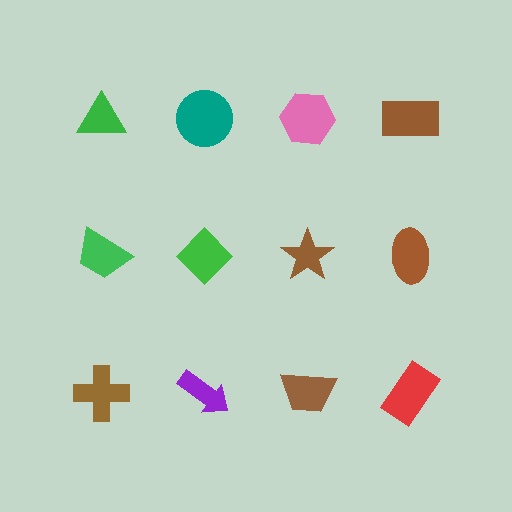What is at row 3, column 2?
A purple arrow.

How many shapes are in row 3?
4 shapes.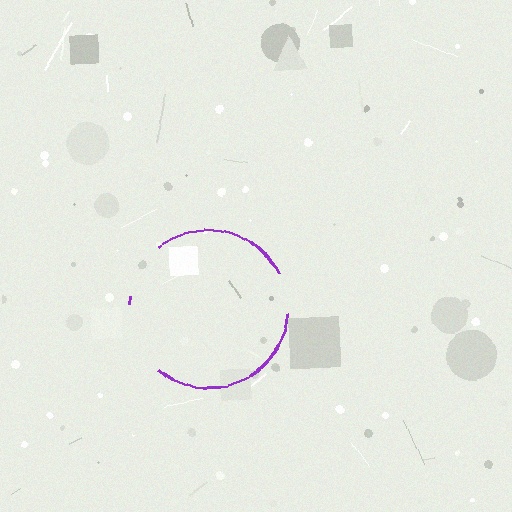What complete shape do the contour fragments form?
The contour fragments form a circle.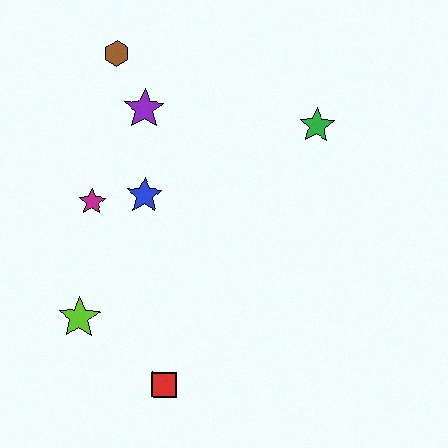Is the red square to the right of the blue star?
Yes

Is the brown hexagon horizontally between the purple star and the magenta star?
Yes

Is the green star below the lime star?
No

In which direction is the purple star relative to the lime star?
The purple star is above the lime star.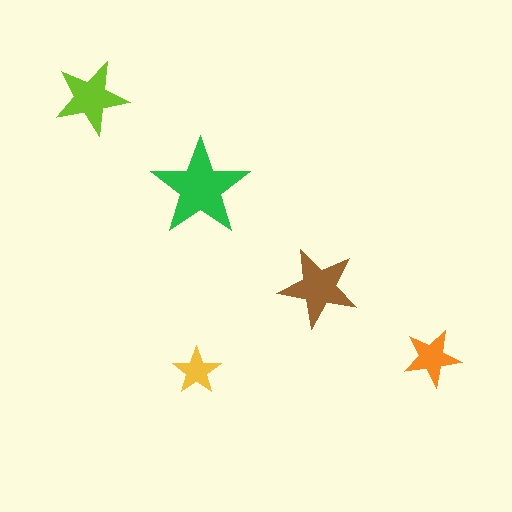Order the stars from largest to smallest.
the green one, the brown one, the lime one, the orange one, the yellow one.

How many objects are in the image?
There are 5 objects in the image.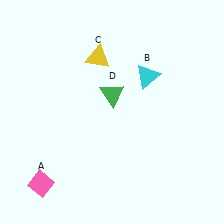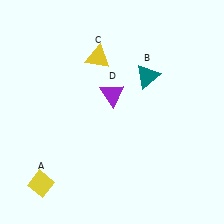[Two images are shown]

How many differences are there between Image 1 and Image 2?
There are 3 differences between the two images.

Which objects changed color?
A changed from pink to yellow. B changed from cyan to teal. D changed from green to purple.